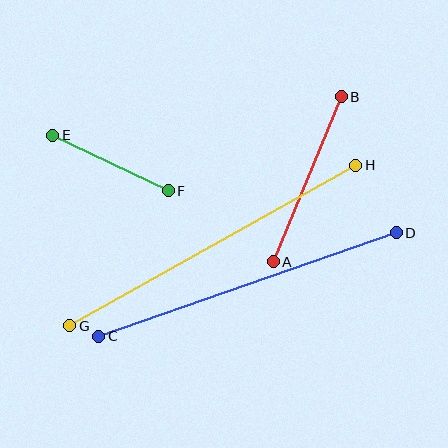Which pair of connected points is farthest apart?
Points G and H are farthest apart.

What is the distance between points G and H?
The distance is approximately 328 pixels.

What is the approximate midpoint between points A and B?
The midpoint is at approximately (307, 179) pixels.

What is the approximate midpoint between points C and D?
The midpoint is at approximately (248, 285) pixels.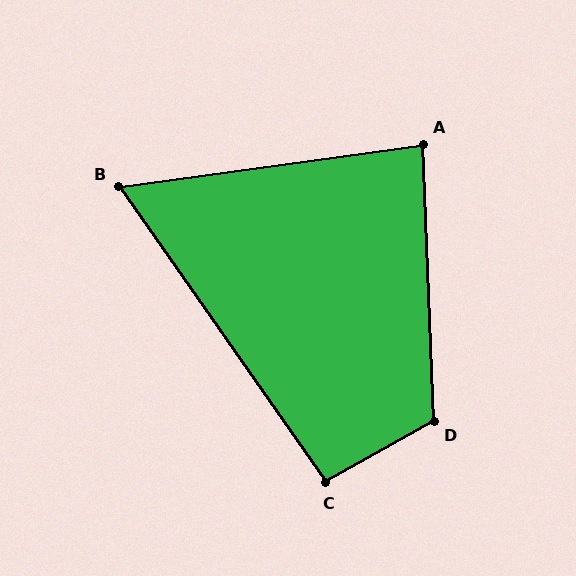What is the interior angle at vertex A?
Approximately 84 degrees (acute).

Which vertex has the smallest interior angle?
B, at approximately 63 degrees.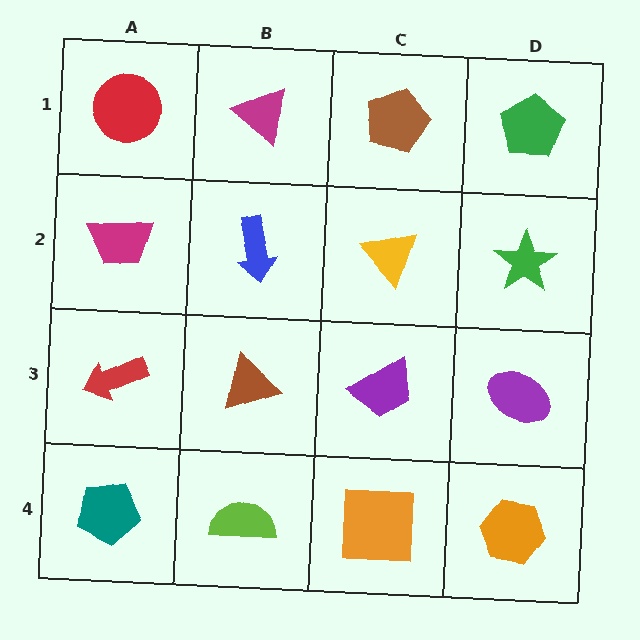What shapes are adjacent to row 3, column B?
A blue arrow (row 2, column B), a lime semicircle (row 4, column B), a red arrow (row 3, column A), a purple trapezoid (row 3, column C).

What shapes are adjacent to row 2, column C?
A brown pentagon (row 1, column C), a purple trapezoid (row 3, column C), a blue arrow (row 2, column B), a green star (row 2, column D).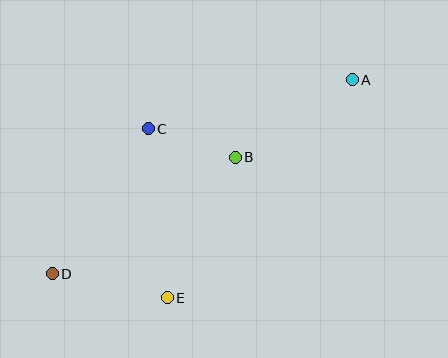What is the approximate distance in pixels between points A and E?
The distance between A and E is approximately 286 pixels.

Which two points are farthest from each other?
Points A and D are farthest from each other.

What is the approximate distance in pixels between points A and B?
The distance between A and B is approximately 141 pixels.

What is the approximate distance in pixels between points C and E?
The distance between C and E is approximately 170 pixels.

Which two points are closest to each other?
Points B and C are closest to each other.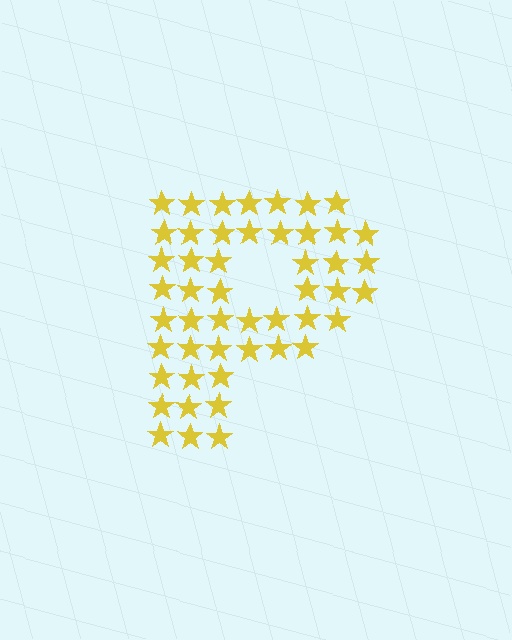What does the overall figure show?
The overall figure shows the letter P.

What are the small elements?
The small elements are stars.